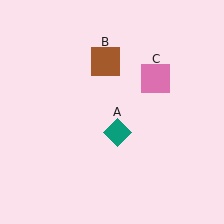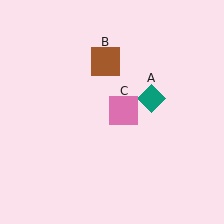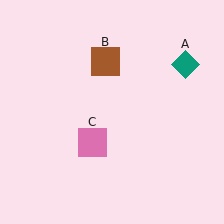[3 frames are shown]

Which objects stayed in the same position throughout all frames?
Brown square (object B) remained stationary.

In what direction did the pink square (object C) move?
The pink square (object C) moved down and to the left.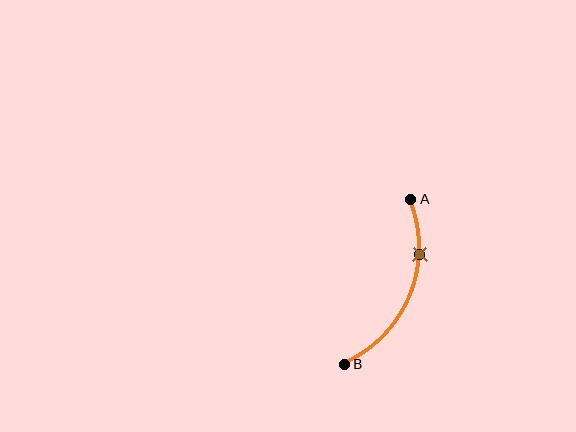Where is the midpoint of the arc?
The arc midpoint is the point on the curve farthest from the straight line joining A and B. It sits to the right of that line.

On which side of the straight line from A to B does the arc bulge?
The arc bulges to the right of the straight line connecting A and B.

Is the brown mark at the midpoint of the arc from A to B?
No. The brown mark lies on the arc but is closer to endpoint A. The arc midpoint would be at the point on the curve equidistant along the arc from both A and B.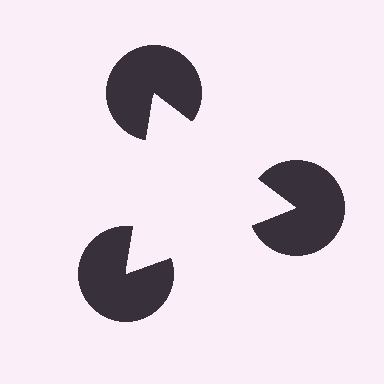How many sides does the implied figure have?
3 sides.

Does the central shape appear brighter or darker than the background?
It typically appears slightly brighter than the background, even though no actual brightness change is drawn.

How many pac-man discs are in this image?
There are 3 — one at each vertex of the illusory triangle.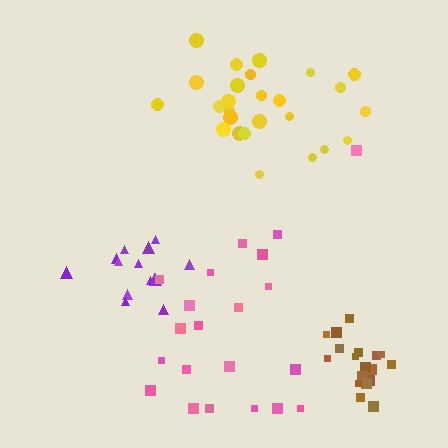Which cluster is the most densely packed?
Brown.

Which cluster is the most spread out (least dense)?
Pink.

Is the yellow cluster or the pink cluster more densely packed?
Yellow.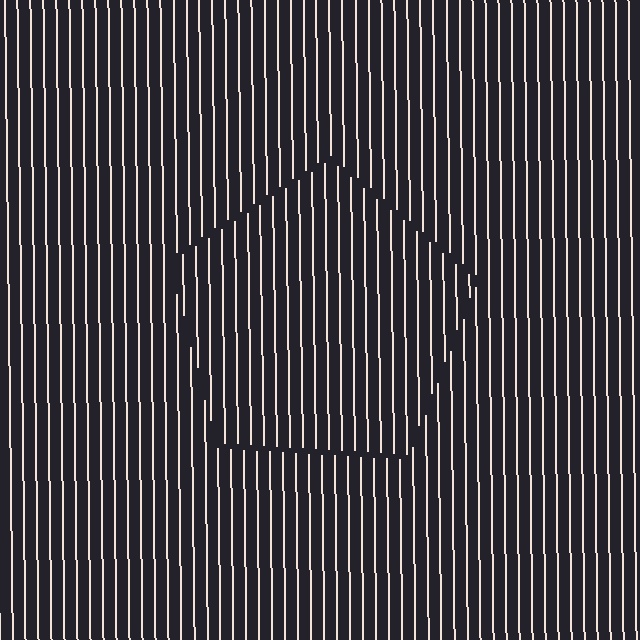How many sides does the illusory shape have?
5 sides — the line-ends trace a pentagon.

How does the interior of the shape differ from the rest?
The interior of the shape contains the same grating, shifted by half a period — the contour is defined by the phase discontinuity where line-ends from the inner and outer gratings abut.